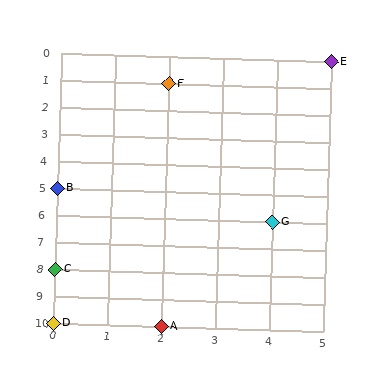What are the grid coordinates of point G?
Point G is at grid coordinates (4, 6).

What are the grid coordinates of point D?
Point D is at grid coordinates (0, 10).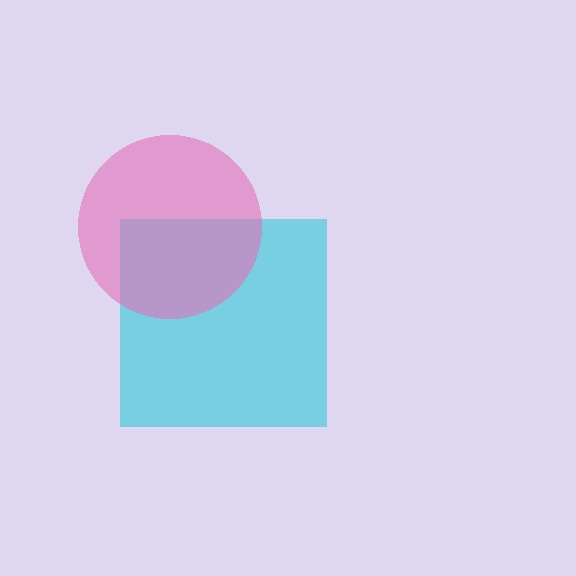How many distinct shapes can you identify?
There are 2 distinct shapes: a cyan square, a pink circle.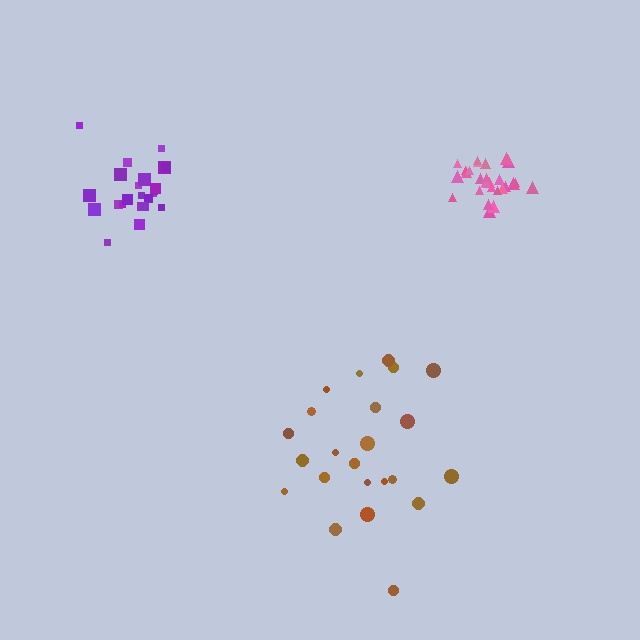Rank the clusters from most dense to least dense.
pink, purple, brown.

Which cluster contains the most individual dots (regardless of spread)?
Pink (30).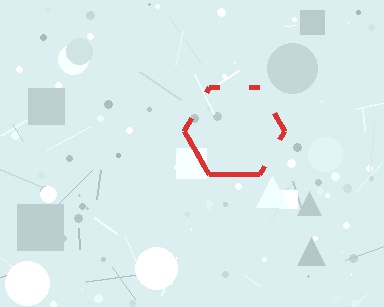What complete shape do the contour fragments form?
The contour fragments form a hexagon.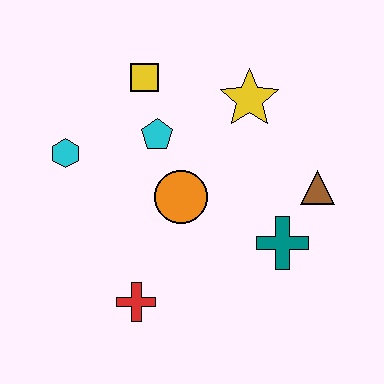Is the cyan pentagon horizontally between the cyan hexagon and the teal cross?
Yes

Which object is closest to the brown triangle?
The teal cross is closest to the brown triangle.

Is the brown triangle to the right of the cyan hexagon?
Yes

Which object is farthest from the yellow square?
The red cross is farthest from the yellow square.